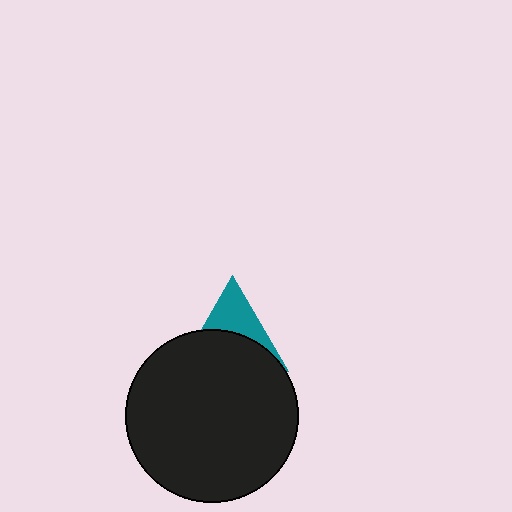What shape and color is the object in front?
The object in front is a black circle.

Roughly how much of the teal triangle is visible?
A small part of it is visible (roughly 41%).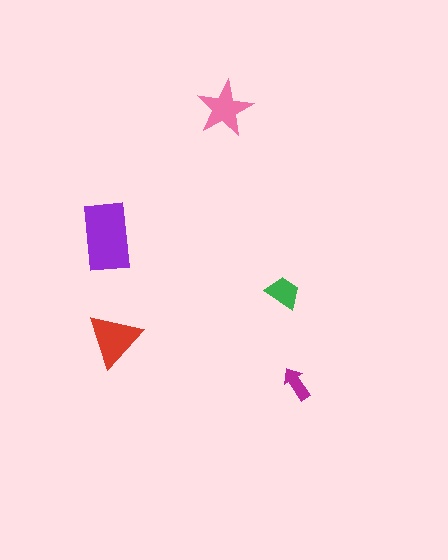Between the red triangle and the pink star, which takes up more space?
The red triangle.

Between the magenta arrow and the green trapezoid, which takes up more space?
The green trapezoid.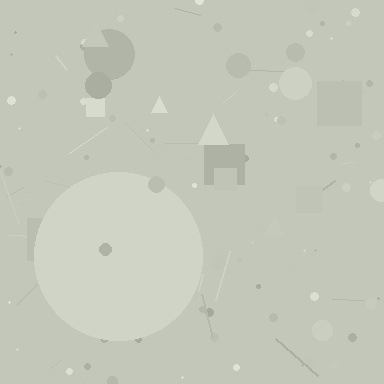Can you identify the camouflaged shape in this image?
The camouflaged shape is a circle.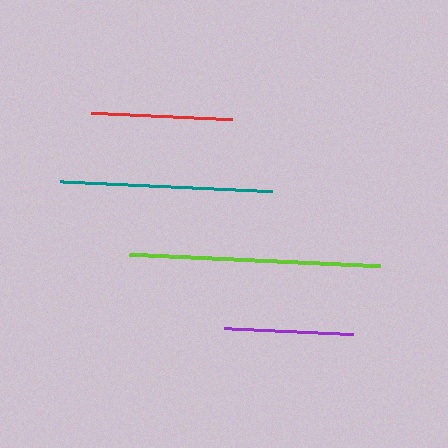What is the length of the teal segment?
The teal segment is approximately 212 pixels long.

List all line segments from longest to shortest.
From longest to shortest: lime, teal, red, purple.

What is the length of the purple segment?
The purple segment is approximately 129 pixels long.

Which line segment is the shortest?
The purple line is the shortest at approximately 129 pixels.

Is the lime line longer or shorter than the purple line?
The lime line is longer than the purple line.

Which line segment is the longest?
The lime line is the longest at approximately 252 pixels.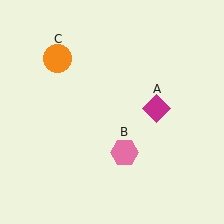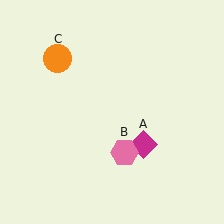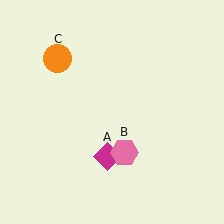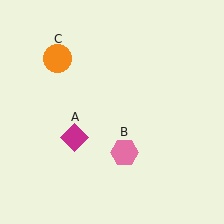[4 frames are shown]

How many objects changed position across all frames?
1 object changed position: magenta diamond (object A).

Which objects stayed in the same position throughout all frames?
Pink hexagon (object B) and orange circle (object C) remained stationary.